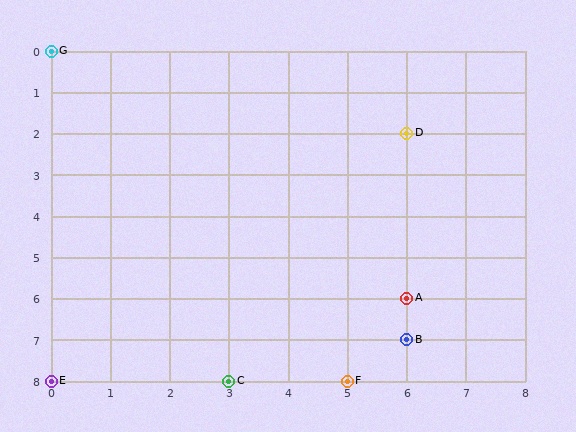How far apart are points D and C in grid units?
Points D and C are 3 columns and 6 rows apart (about 6.7 grid units diagonally).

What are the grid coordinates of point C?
Point C is at grid coordinates (3, 8).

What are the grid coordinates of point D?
Point D is at grid coordinates (6, 2).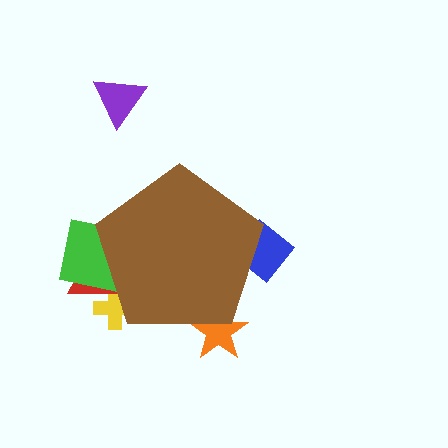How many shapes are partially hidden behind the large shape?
5 shapes are partially hidden.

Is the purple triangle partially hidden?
No, the purple triangle is fully visible.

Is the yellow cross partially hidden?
Yes, the yellow cross is partially hidden behind the brown pentagon.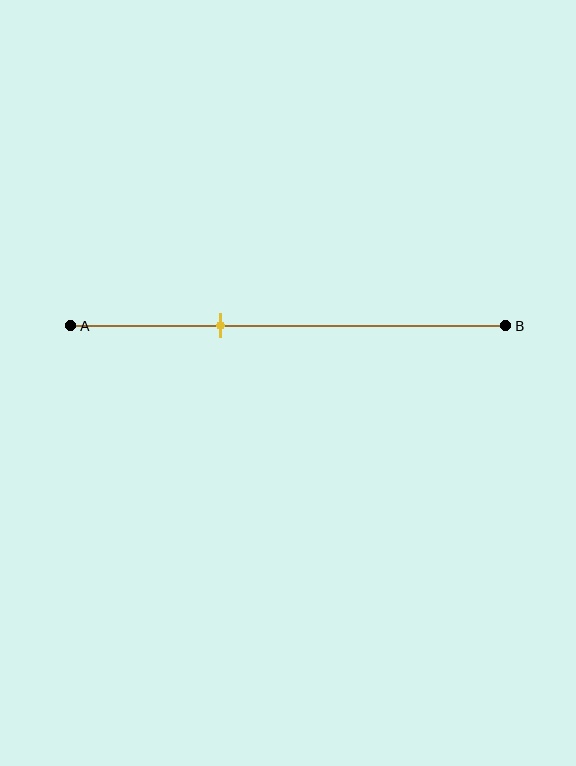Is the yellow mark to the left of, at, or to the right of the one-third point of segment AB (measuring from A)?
The yellow mark is approximately at the one-third point of segment AB.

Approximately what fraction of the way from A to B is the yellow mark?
The yellow mark is approximately 35% of the way from A to B.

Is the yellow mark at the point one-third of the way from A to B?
Yes, the mark is approximately at the one-third point.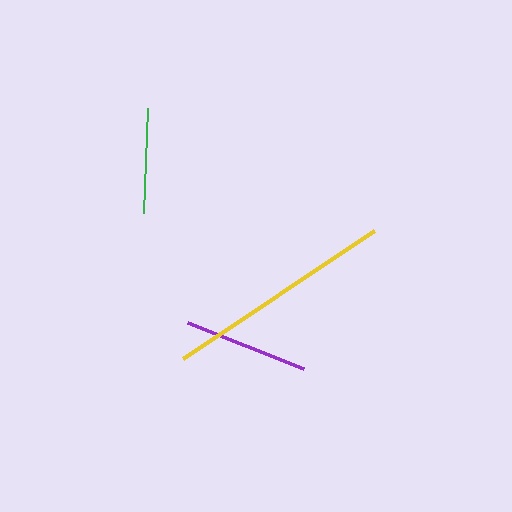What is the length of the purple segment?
The purple segment is approximately 125 pixels long.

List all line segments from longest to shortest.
From longest to shortest: yellow, purple, green.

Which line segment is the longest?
The yellow line is the longest at approximately 230 pixels.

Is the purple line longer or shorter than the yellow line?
The yellow line is longer than the purple line.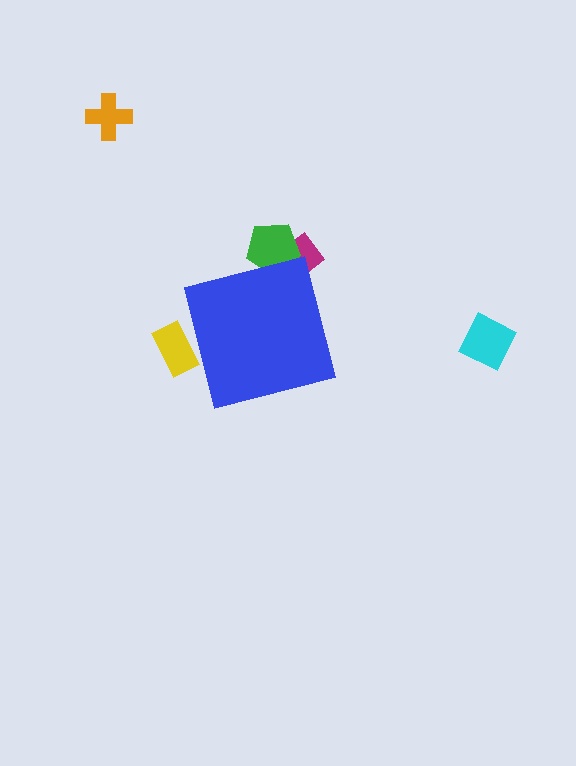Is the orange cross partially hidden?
No, the orange cross is fully visible.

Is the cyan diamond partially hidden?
No, the cyan diamond is fully visible.